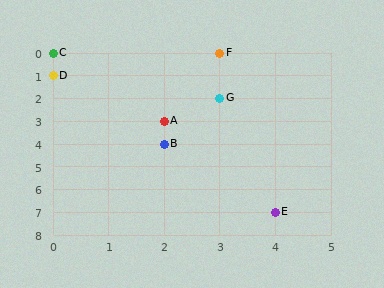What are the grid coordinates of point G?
Point G is at grid coordinates (3, 2).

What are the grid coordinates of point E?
Point E is at grid coordinates (4, 7).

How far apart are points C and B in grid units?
Points C and B are 2 columns and 4 rows apart (about 4.5 grid units diagonally).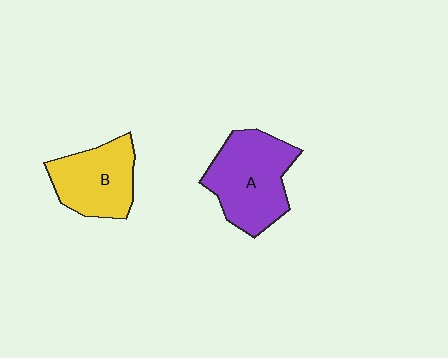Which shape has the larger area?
Shape A (purple).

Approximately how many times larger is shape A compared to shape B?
Approximately 1.3 times.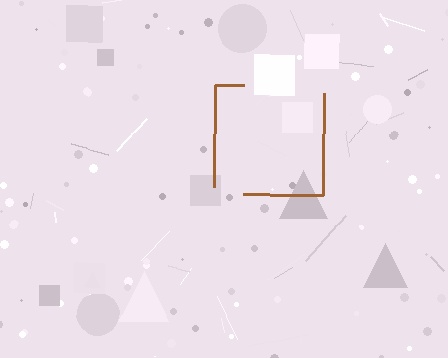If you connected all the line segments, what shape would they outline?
They would outline a square.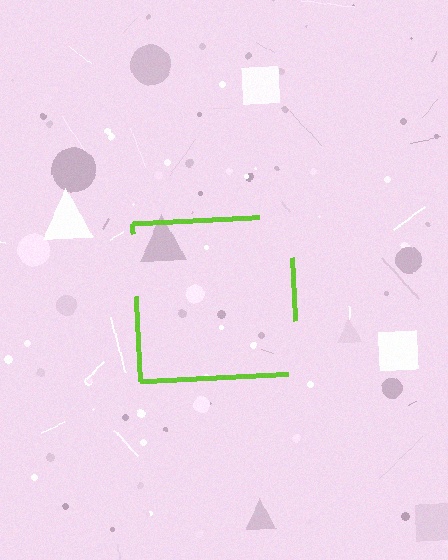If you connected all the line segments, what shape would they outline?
They would outline a square.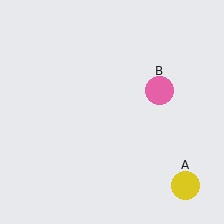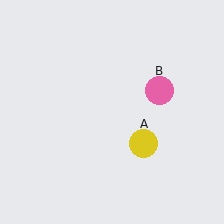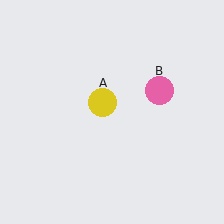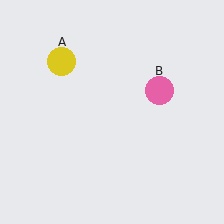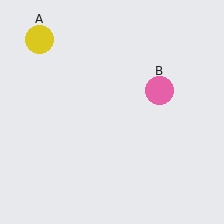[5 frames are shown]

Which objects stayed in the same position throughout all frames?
Pink circle (object B) remained stationary.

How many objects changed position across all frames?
1 object changed position: yellow circle (object A).